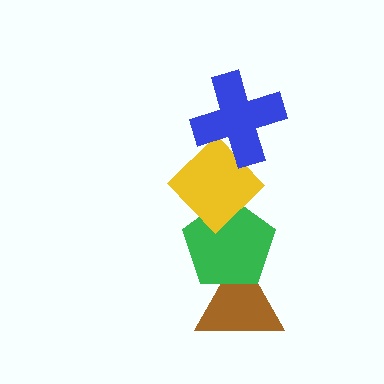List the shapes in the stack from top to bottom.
From top to bottom: the blue cross, the yellow diamond, the green pentagon, the brown triangle.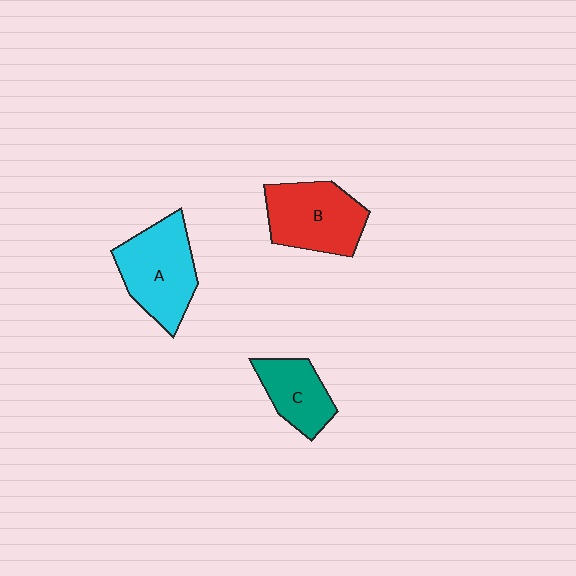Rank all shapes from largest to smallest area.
From largest to smallest: A (cyan), B (red), C (teal).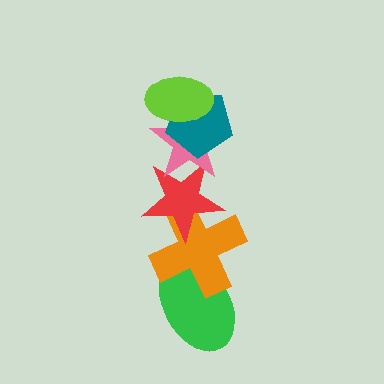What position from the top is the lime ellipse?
The lime ellipse is 1st from the top.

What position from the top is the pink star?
The pink star is 3rd from the top.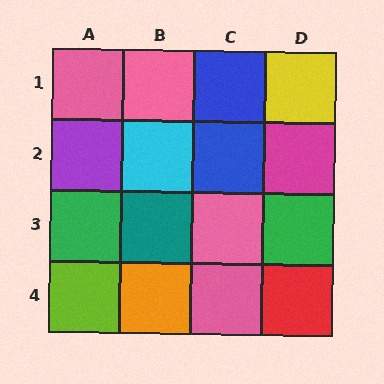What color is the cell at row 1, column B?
Pink.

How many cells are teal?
1 cell is teal.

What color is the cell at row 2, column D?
Magenta.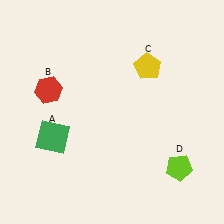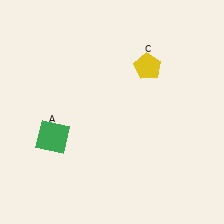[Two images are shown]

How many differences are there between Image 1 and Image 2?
There are 2 differences between the two images.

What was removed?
The lime pentagon (D), the red hexagon (B) were removed in Image 2.